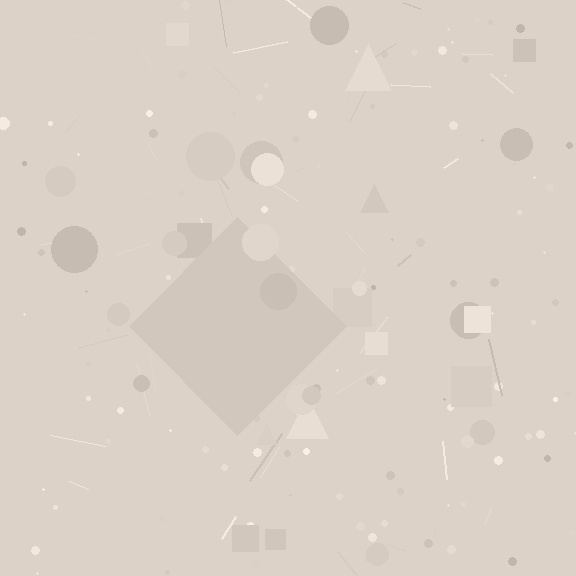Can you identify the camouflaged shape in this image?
The camouflaged shape is a diamond.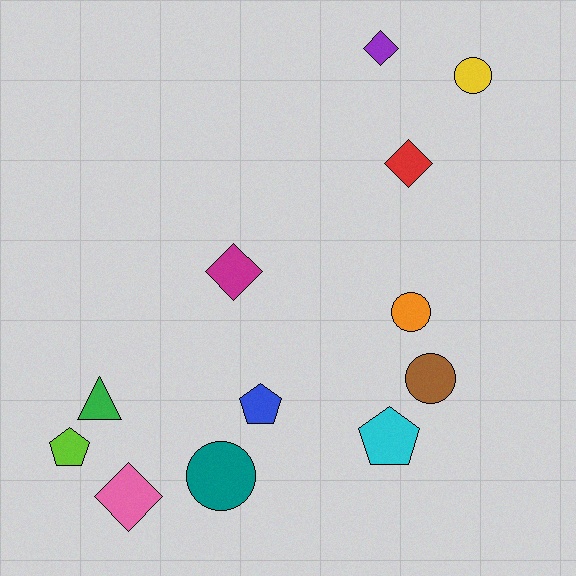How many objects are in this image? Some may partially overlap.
There are 12 objects.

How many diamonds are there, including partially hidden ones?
There are 4 diamonds.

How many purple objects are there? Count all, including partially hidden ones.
There is 1 purple object.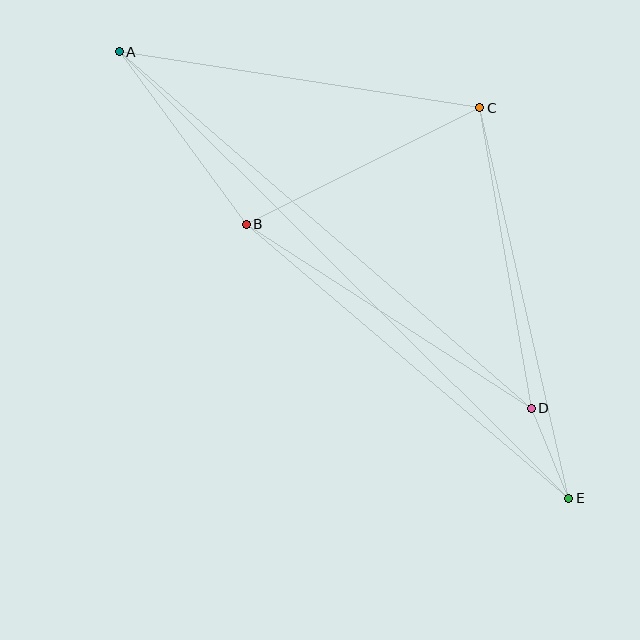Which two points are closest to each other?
Points D and E are closest to each other.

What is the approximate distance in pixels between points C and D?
The distance between C and D is approximately 304 pixels.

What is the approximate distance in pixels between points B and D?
The distance between B and D is approximately 339 pixels.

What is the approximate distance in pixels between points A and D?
The distance between A and D is approximately 545 pixels.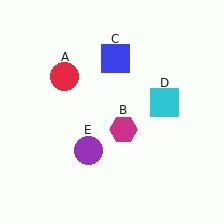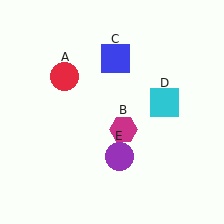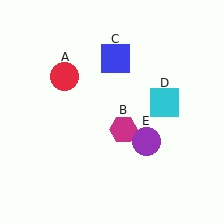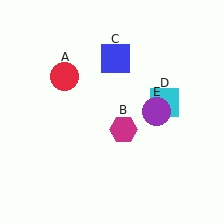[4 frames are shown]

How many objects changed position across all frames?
1 object changed position: purple circle (object E).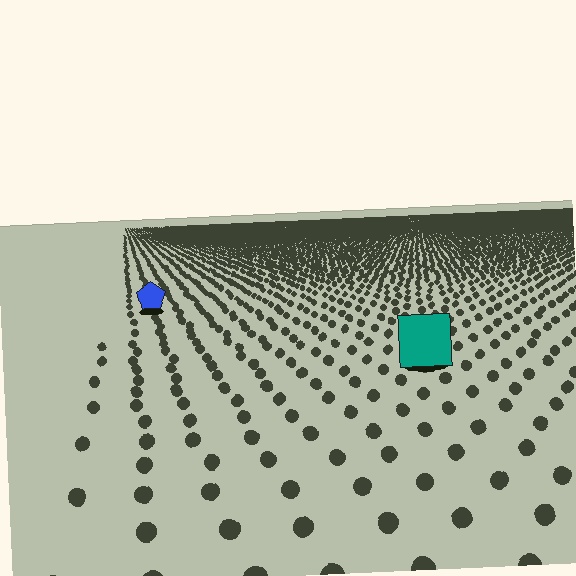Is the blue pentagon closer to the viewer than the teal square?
No. The teal square is closer — you can tell from the texture gradient: the ground texture is coarser near it.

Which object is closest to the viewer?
The teal square is closest. The texture marks near it are larger and more spread out.